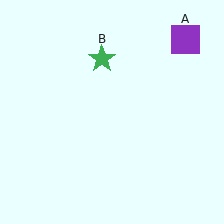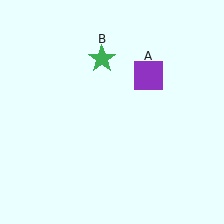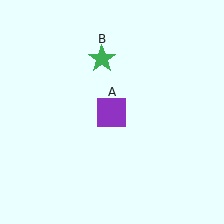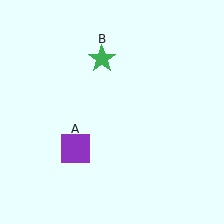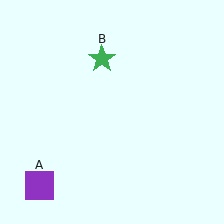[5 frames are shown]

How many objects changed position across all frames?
1 object changed position: purple square (object A).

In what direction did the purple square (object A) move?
The purple square (object A) moved down and to the left.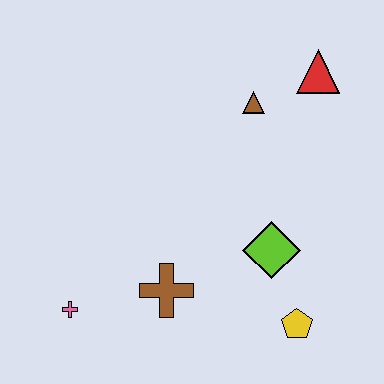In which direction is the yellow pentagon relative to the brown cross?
The yellow pentagon is to the right of the brown cross.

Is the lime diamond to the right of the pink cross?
Yes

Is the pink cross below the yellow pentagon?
No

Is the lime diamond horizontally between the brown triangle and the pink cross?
No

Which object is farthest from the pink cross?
The red triangle is farthest from the pink cross.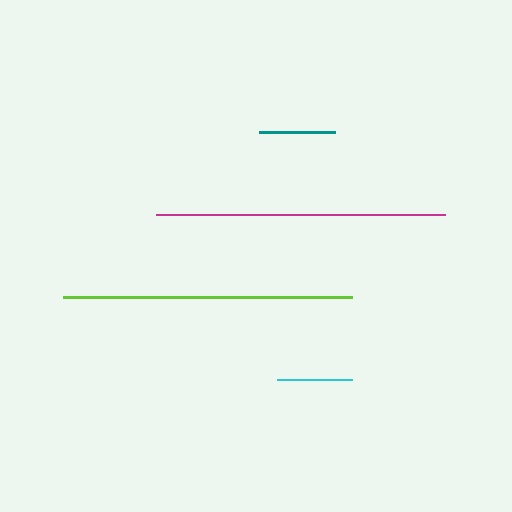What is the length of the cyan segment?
The cyan segment is approximately 75 pixels long.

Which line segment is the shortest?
The cyan line is the shortest at approximately 75 pixels.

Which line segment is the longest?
The magenta line is the longest at approximately 289 pixels.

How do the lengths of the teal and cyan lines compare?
The teal and cyan lines are approximately the same length.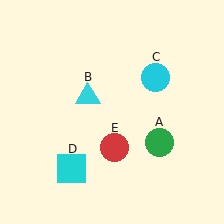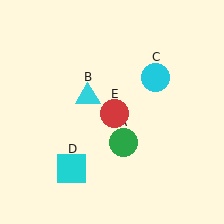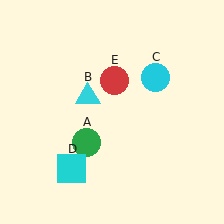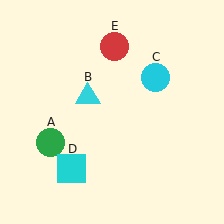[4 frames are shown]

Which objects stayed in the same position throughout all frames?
Cyan triangle (object B) and cyan circle (object C) and cyan square (object D) remained stationary.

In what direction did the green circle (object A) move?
The green circle (object A) moved left.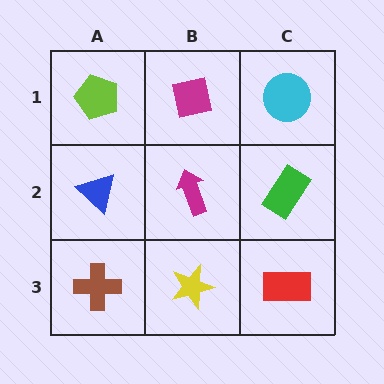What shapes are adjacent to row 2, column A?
A lime pentagon (row 1, column A), a brown cross (row 3, column A), a magenta arrow (row 2, column B).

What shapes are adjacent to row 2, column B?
A magenta square (row 1, column B), a yellow star (row 3, column B), a blue triangle (row 2, column A), a green rectangle (row 2, column C).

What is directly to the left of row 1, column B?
A lime pentagon.